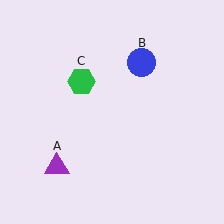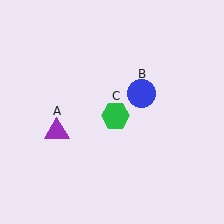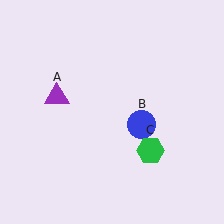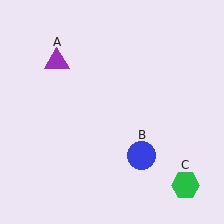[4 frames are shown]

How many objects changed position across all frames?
3 objects changed position: purple triangle (object A), blue circle (object B), green hexagon (object C).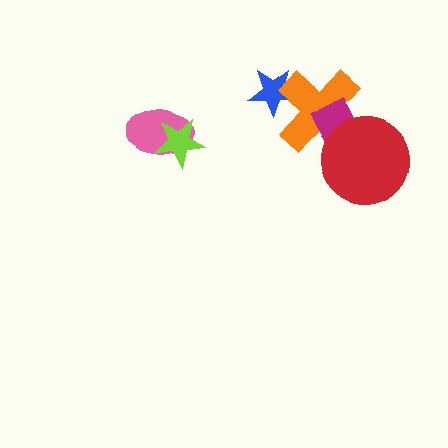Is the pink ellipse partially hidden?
Yes, it is partially covered by another shape.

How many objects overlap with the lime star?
1 object overlaps with the lime star.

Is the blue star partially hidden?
Yes, it is partially covered by another shape.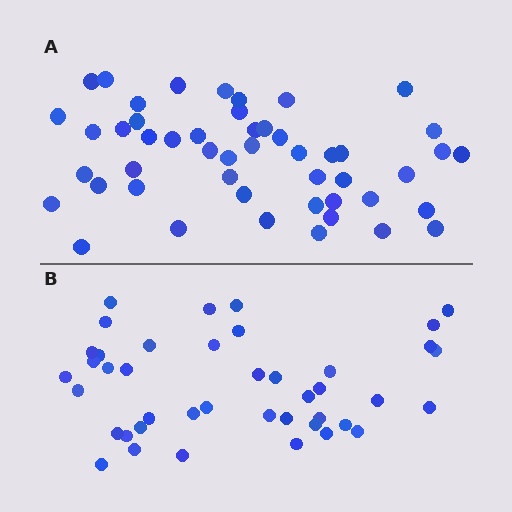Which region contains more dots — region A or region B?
Region A (the top region) has more dots.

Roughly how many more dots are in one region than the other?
Region A has roughly 8 or so more dots than region B.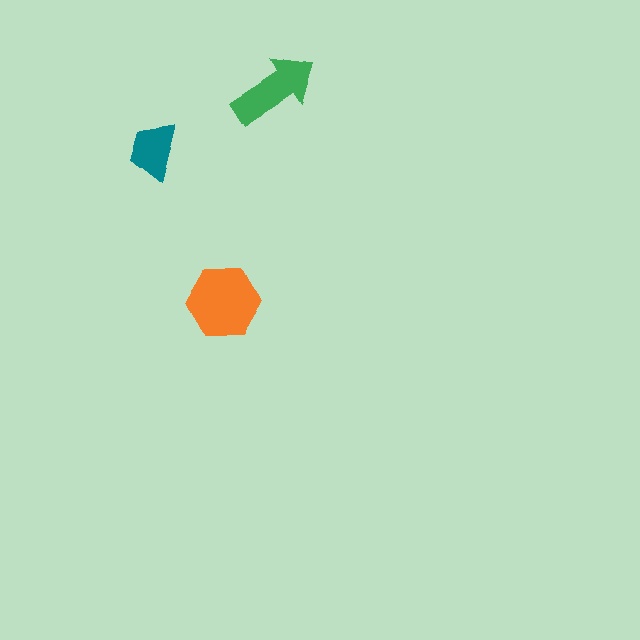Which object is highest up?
The green arrow is topmost.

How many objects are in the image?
There are 3 objects in the image.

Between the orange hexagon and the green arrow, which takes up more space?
The orange hexagon.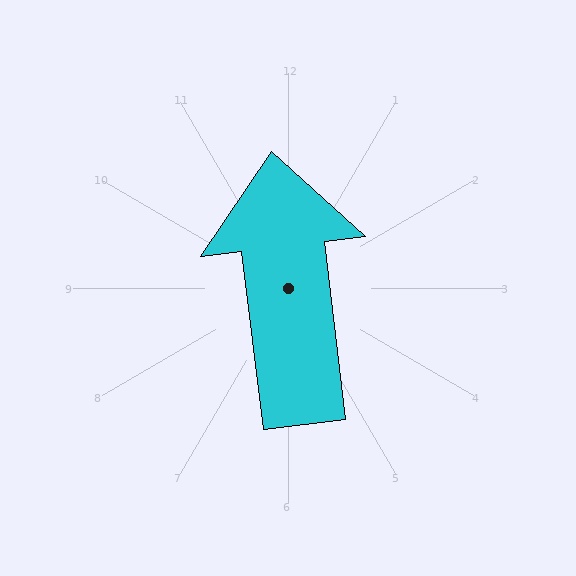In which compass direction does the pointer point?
North.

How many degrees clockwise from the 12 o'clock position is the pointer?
Approximately 353 degrees.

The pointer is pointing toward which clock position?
Roughly 12 o'clock.